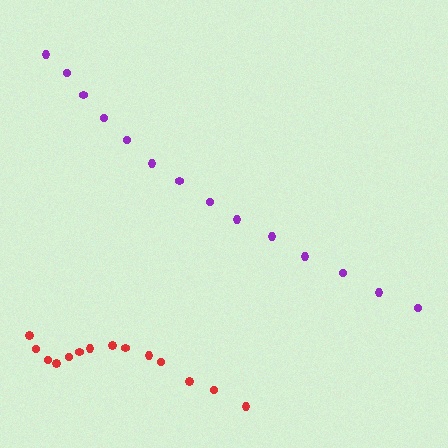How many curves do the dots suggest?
There are 2 distinct paths.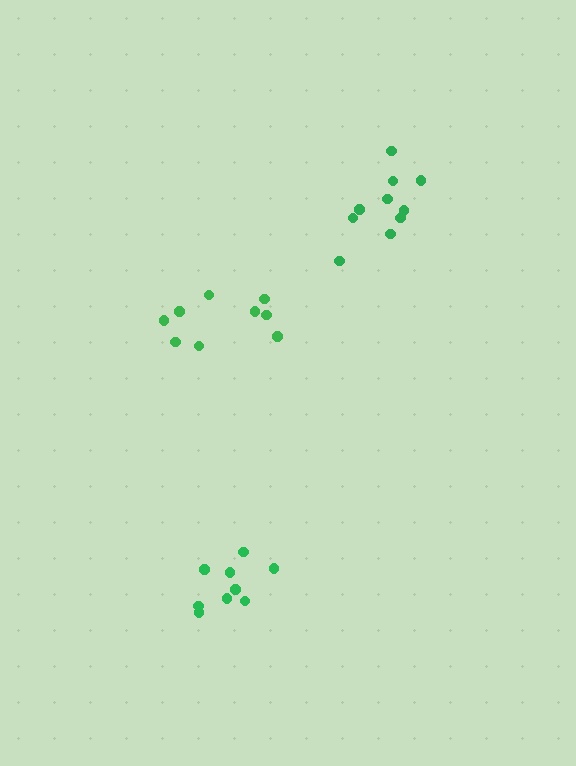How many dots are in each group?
Group 1: 10 dots, Group 2: 9 dots, Group 3: 9 dots (28 total).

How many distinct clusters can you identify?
There are 3 distinct clusters.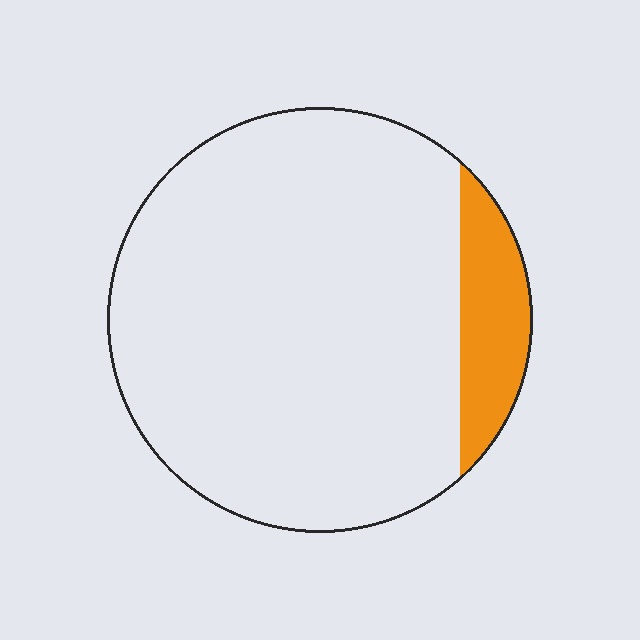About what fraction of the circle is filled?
About one eighth (1/8).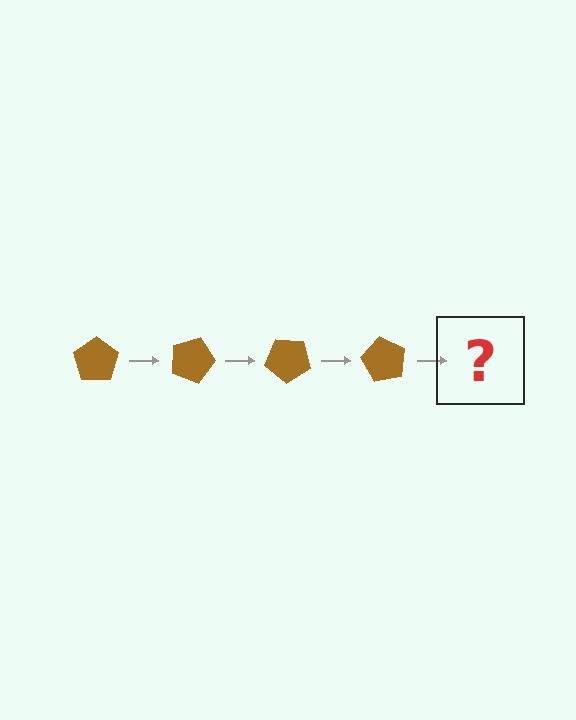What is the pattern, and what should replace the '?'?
The pattern is that the pentagon rotates 20 degrees each step. The '?' should be a brown pentagon rotated 80 degrees.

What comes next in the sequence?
The next element should be a brown pentagon rotated 80 degrees.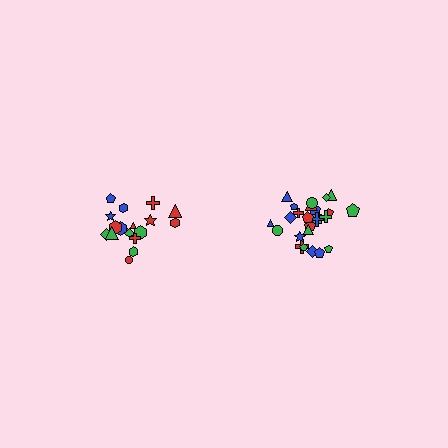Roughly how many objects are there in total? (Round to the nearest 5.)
Roughly 45 objects in total.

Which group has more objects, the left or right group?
The right group.